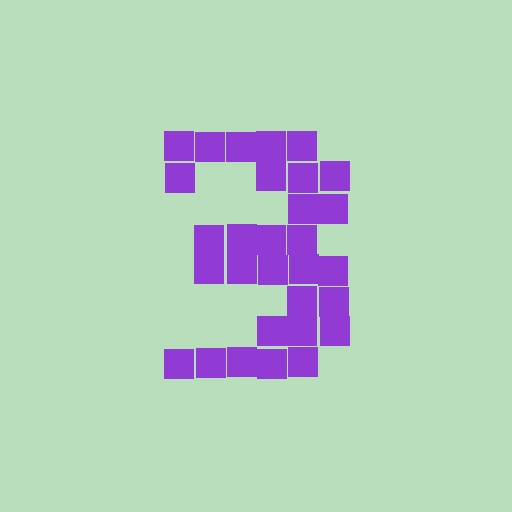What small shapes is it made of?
It is made of small squares.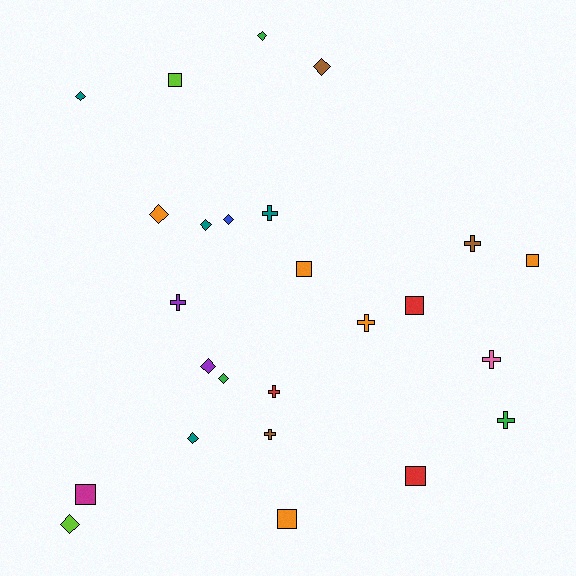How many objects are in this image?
There are 25 objects.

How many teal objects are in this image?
There are 4 teal objects.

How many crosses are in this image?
There are 8 crosses.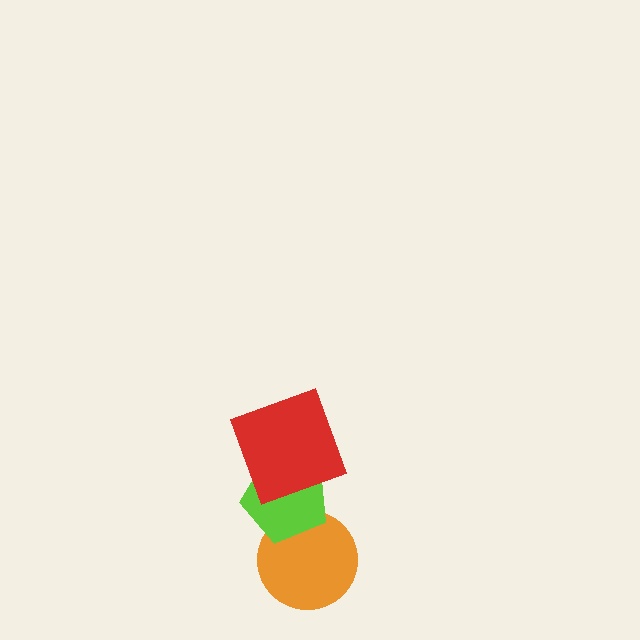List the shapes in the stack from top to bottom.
From top to bottom: the red square, the lime pentagon, the orange circle.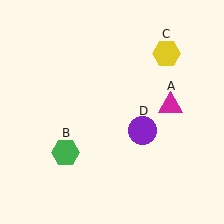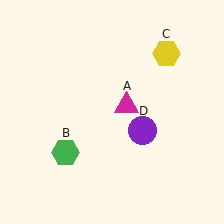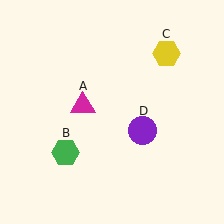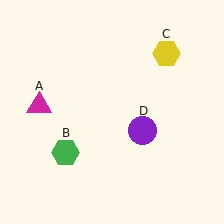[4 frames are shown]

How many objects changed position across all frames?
1 object changed position: magenta triangle (object A).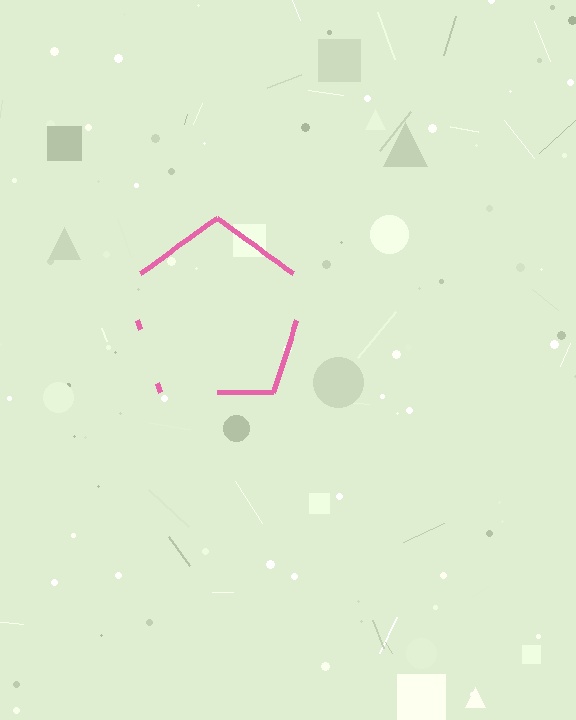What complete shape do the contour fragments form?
The contour fragments form a pentagon.